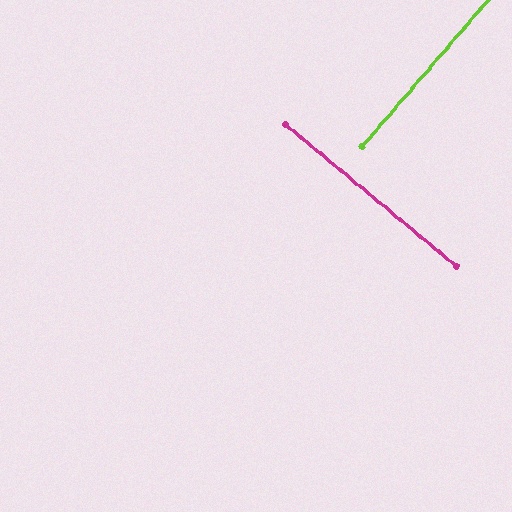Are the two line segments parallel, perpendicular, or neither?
Perpendicular — they meet at approximately 89°.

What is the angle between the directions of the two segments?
Approximately 89 degrees.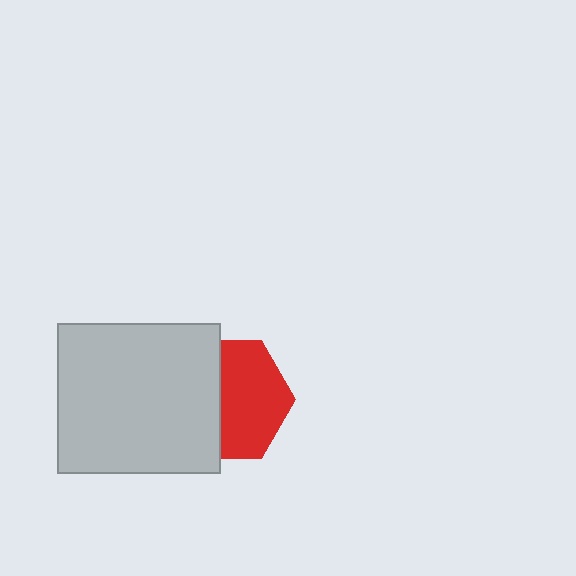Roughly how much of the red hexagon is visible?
About half of it is visible (roughly 56%).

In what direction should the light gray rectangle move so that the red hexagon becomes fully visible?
The light gray rectangle should move left. That is the shortest direction to clear the overlap and leave the red hexagon fully visible.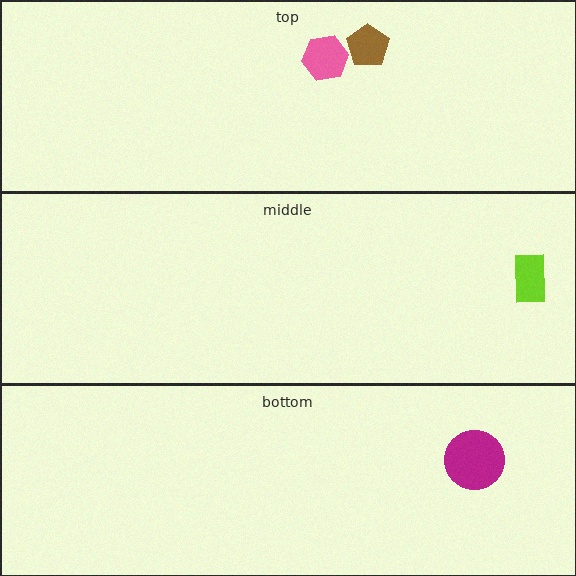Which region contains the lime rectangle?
The middle region.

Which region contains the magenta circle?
The bottom region.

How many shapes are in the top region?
2.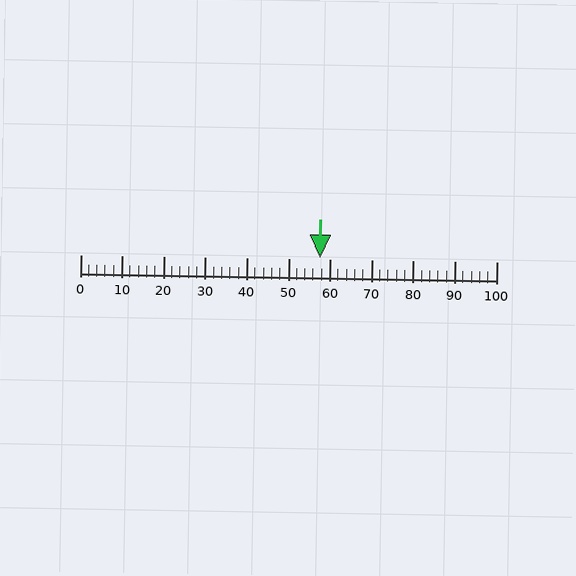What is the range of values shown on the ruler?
The ruler shows values from 0 to 100.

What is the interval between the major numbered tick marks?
The major tick marks are spaced 10 units apart.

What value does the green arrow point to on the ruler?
The green arrow points to approximately 58.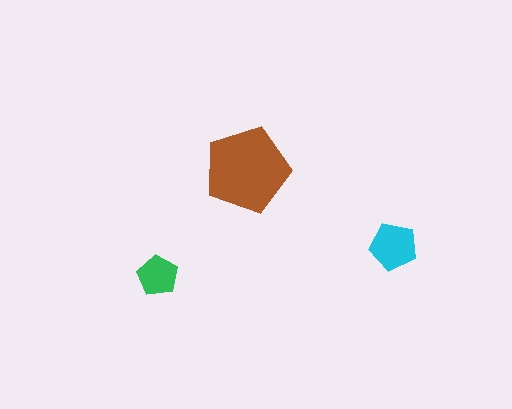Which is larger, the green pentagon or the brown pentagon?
The brown one.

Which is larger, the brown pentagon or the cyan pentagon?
The brown one.